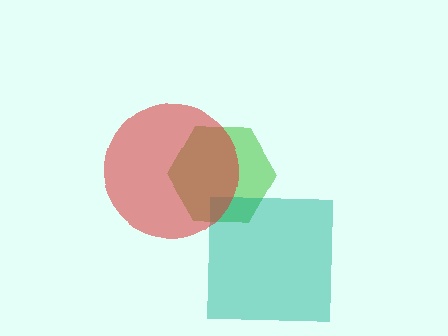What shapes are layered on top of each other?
The layered shapes are: a green hexagon, a teal square, a red circle.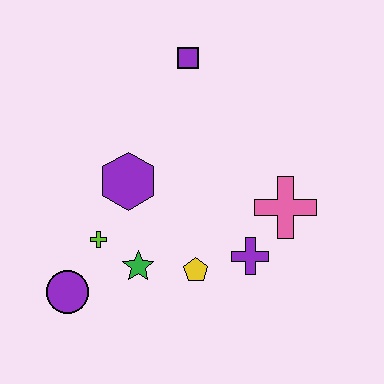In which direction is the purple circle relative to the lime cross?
The purple circle is below the lime cross.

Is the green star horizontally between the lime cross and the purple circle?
No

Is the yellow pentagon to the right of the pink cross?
No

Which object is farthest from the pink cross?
The purple circle is farthest from the pink cross.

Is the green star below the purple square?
Yes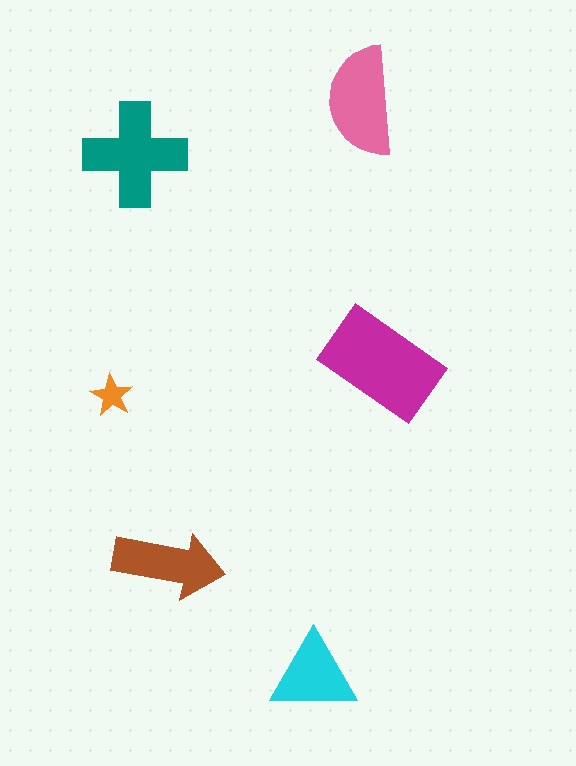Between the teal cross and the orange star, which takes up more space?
The teal cross.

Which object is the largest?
The magenta rectangle.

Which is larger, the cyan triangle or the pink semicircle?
The pink semicircle.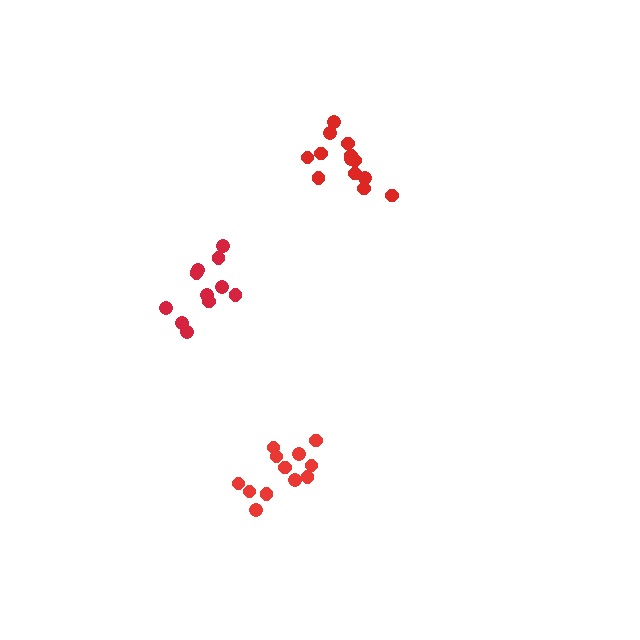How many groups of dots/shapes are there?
There are 3 groups.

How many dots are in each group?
Group 1: 12 dots, Group 2: 11 dots, Group 3: 13 dots (36 total).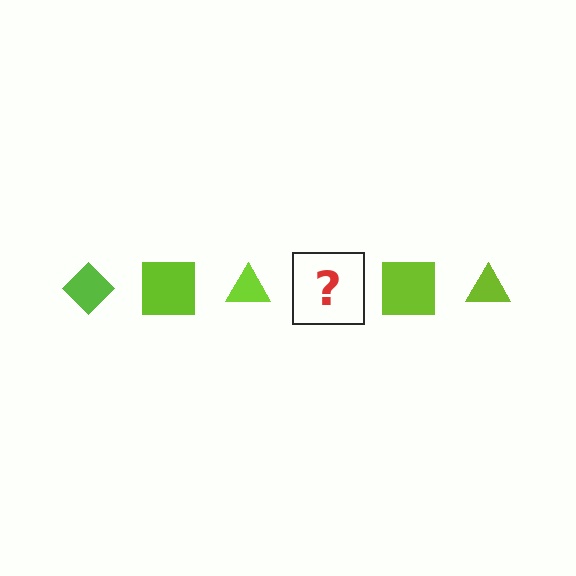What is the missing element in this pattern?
The missing element is a lime diamond.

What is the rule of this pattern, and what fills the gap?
The rule is that the pattern cycles through diamond, square, triangle shapes in lime. The gap should be filled with a lime diamond.